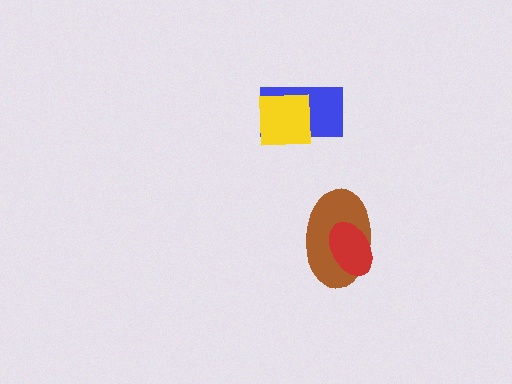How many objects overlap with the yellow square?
1 object overlaps with the yellow square.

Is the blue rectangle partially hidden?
Yes, it is partially covered by another shape.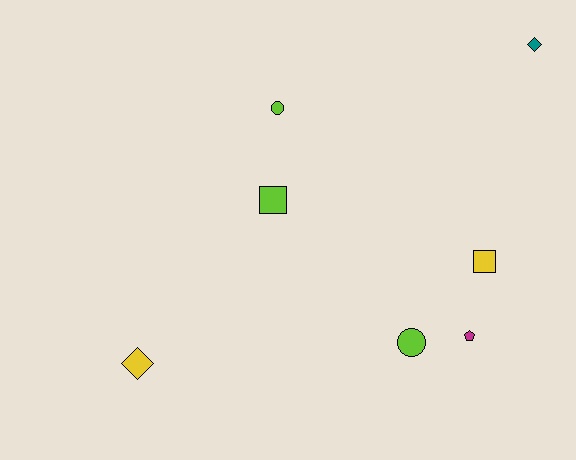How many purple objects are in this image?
There are no purple objects.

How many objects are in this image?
There are 7 objects.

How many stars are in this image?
There are no stars.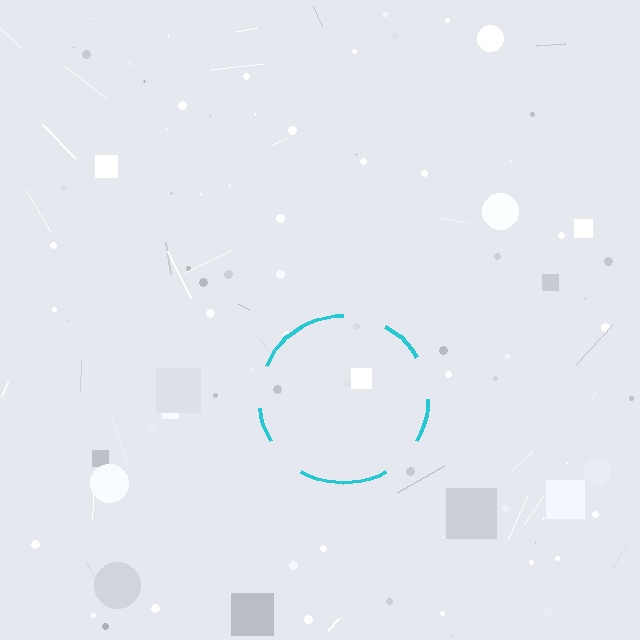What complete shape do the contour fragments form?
The contour fragments form a circle.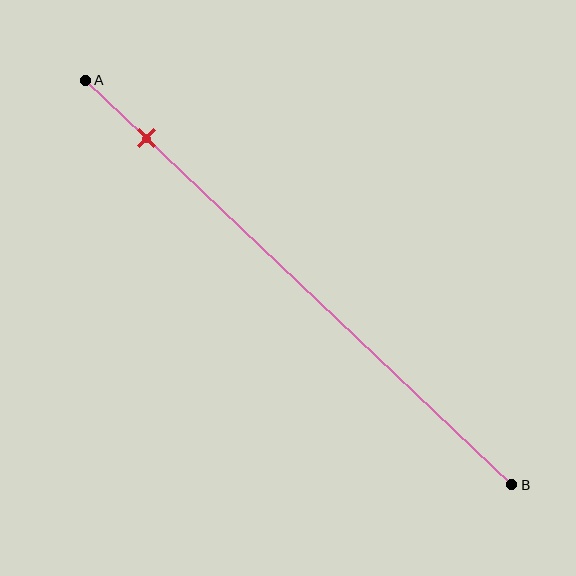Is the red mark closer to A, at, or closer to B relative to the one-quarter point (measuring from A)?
The red mark is closer to point A than the one-quarter point of segment AB.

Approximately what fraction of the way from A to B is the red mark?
The red mark is approximately 15% of the way from A to B.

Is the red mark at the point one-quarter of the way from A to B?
No, the mark is at about 15% from A, not at the 25% one-quarter point.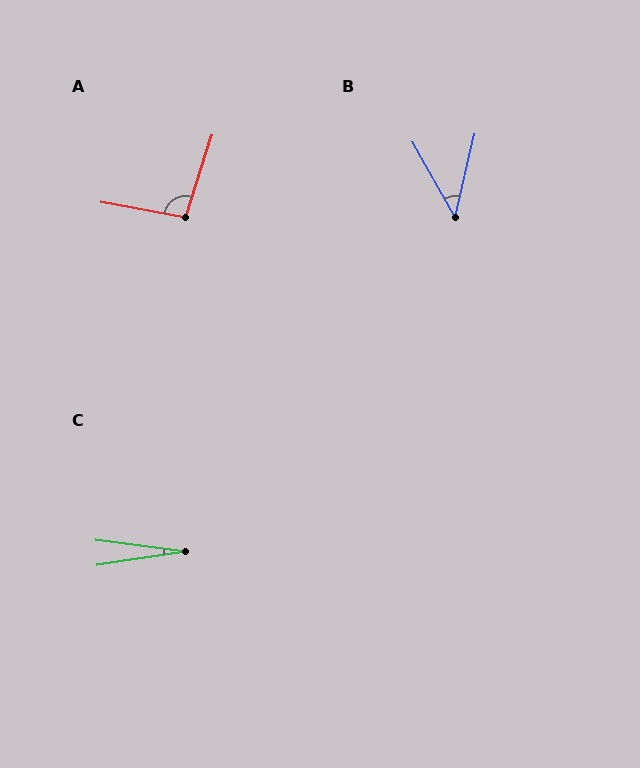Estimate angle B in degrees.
Approximately 43 degrees.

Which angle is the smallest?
C, at approximately 16 degrees.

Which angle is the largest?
A, at approximately 98 degrees.